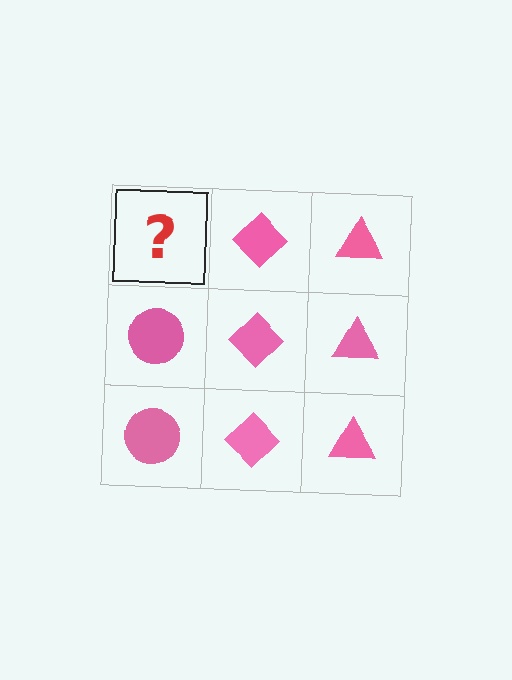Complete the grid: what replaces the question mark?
The question mark should be replaced with a pink circle.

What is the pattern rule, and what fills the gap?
The rule is that each column has a consistent shape. The gap should be filled with a pink circle.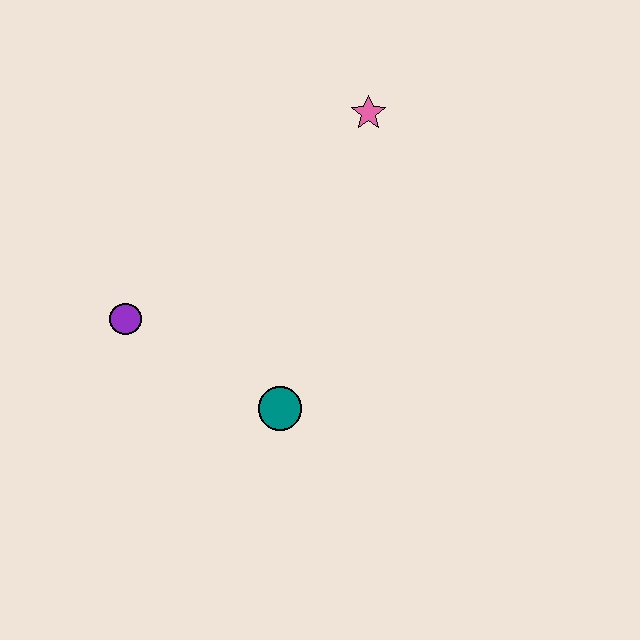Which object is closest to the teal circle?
The purple circle is closest to the teal circle.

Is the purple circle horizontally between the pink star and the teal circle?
No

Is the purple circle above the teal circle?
Yes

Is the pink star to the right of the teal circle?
Yes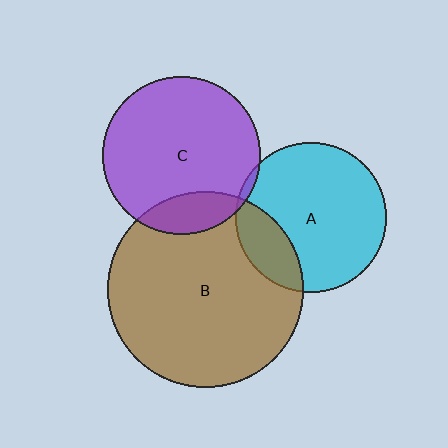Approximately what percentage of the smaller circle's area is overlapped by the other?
Approximately 15%.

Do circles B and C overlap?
Yes.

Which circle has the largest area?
Circle B (brown).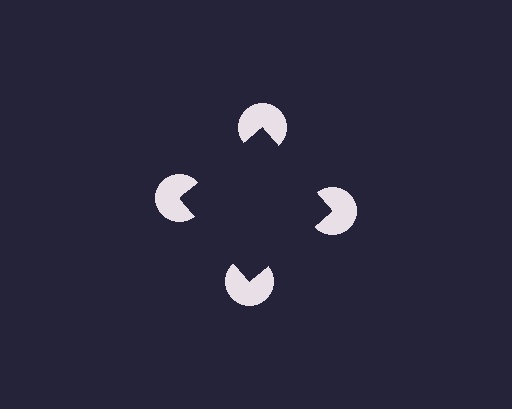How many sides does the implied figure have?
4 sides.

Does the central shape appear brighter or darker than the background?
It typically appears slightly darker than the background, even though no actual brightness change is drawn.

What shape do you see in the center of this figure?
An illusory square — its edges are inferred from the aligned wedge cuts in the pac-man discs, not physically drawn.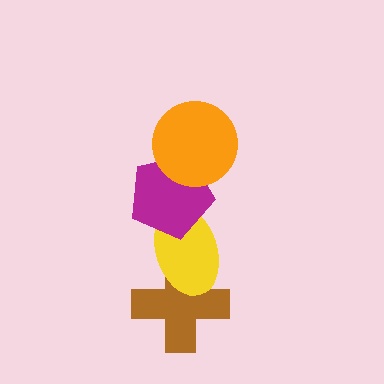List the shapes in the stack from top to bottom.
From top to bottom: the orange circle, the magenta pentagon, the yellow ellipse, the brown cross.